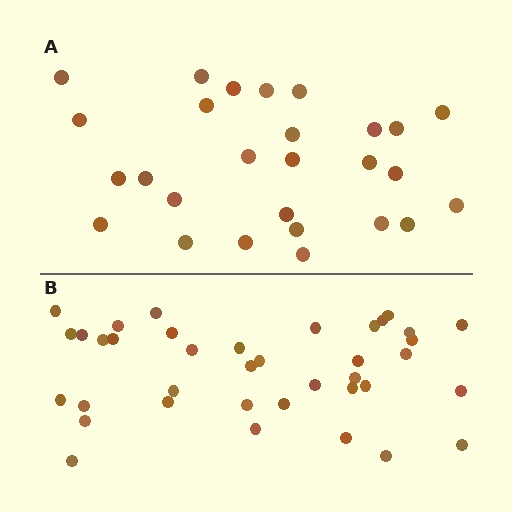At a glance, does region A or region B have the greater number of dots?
Region B (the bottom region) has more dots.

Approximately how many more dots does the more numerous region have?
Region B has roughly 12 or so more dots than region A.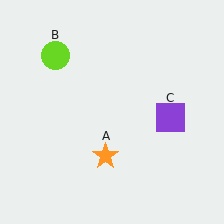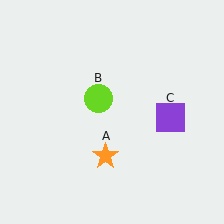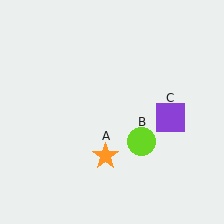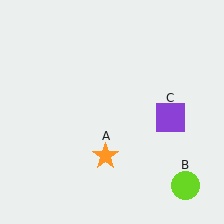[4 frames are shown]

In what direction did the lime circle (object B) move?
The lime circle (object B) moved down and to the right.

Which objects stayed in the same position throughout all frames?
Orange star (object A) and purple square (object C) remained stationary.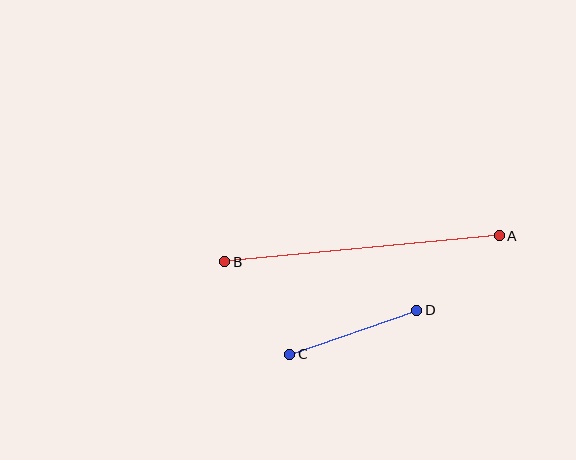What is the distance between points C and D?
The distance is approximately 134 pixels.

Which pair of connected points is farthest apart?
Points A and B are farthest apart.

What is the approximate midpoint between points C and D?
The midpoint is at approximately (353, 332) pixels.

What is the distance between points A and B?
The distance is approximately 276 pixels.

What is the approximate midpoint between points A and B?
The midpoint is at approximately (362, 249) pixels.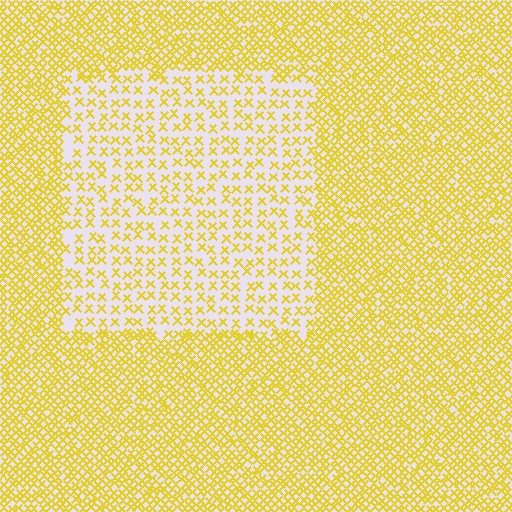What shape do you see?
I see a rectangle.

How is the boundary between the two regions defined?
The boundary is defined by a change in element density (approximately 2.4x ratio). All elements are the same color, size, and shape.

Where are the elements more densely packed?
The elements are more densely packed outside the rectangle boundary.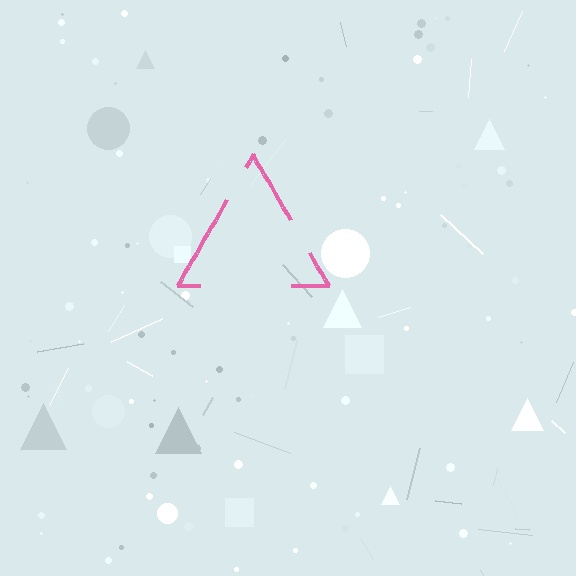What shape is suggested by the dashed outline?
The dashed outline suggests a triangle.